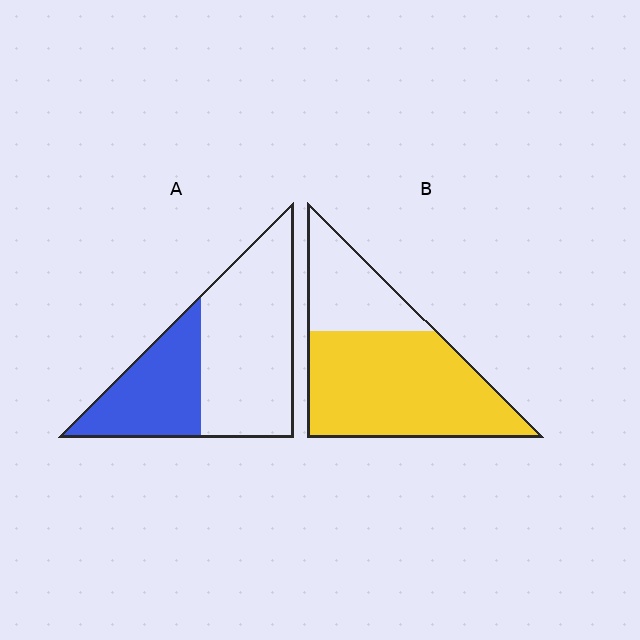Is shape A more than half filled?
No.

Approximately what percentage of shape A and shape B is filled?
A is approximately 35% and B is approximately 70%.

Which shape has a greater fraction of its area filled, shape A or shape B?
Shape B.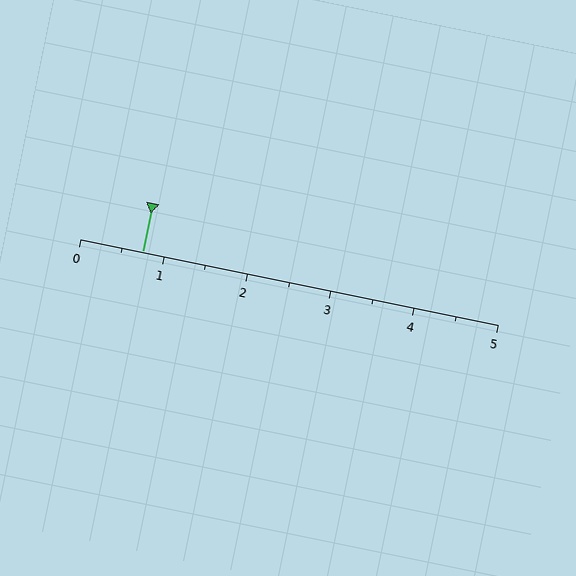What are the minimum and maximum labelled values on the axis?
The axis runs from 0 to 5.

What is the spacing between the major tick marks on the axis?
The major ticks are spaced 1 apart.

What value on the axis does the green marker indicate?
The marker indicates approximately 0.8.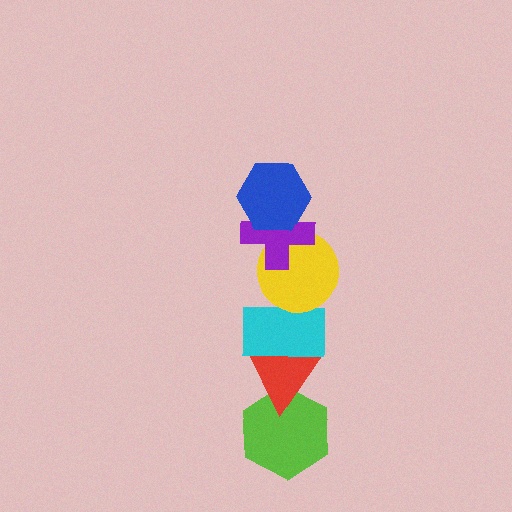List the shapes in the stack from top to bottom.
From top to bottom: the blue hexagon, the purple cross, the yellow circle, the cyan rectangle, the red triangle, the lime hexagon.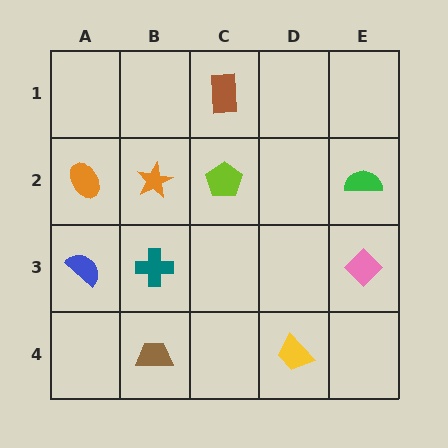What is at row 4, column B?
A brown trapezoid.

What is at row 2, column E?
A green semicircle.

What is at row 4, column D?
A yellow trapezoid.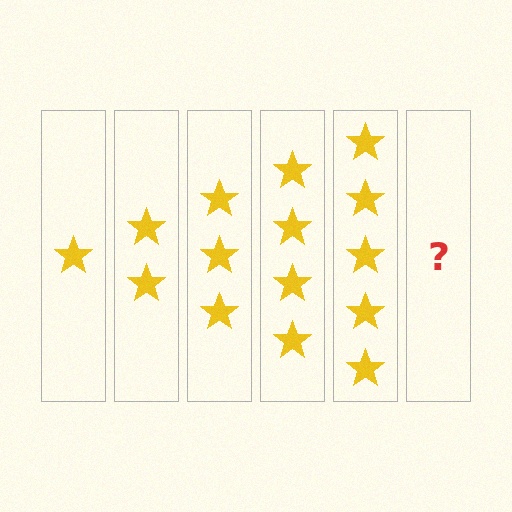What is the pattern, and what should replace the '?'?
The pattern is that each step adds one more star. The '?' should be 6 stars.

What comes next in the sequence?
The next element should be 6 stars.